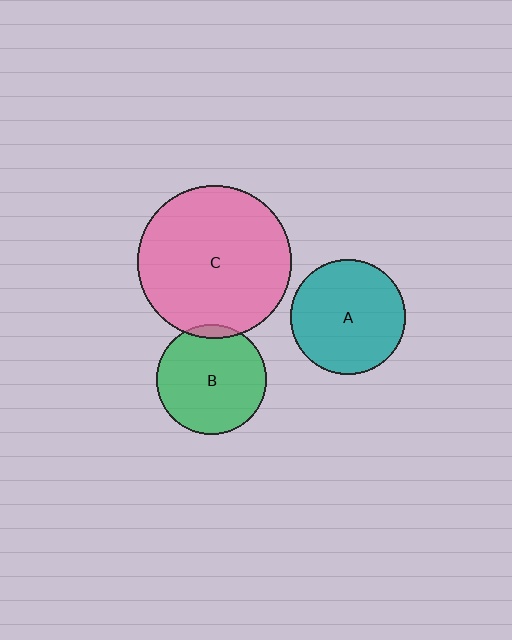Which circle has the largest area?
Circle C (pink).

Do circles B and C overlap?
Yes.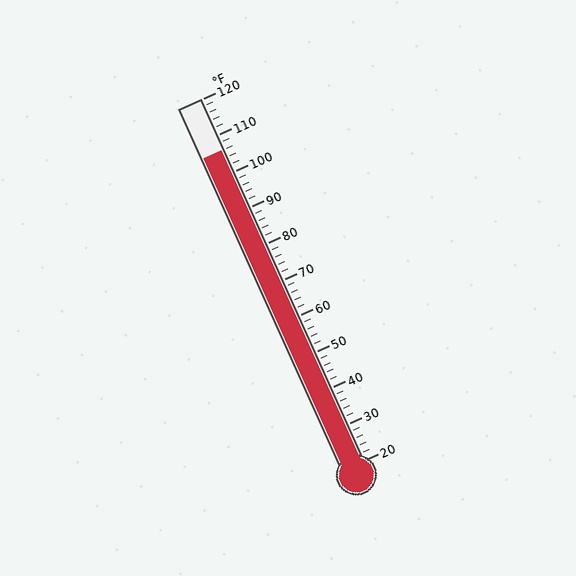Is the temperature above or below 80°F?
The temperature is above 80°F.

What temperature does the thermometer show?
The thermometer shows approximately 106°F.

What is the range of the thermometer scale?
The thermometer scale ranges from 20°F to 120°F.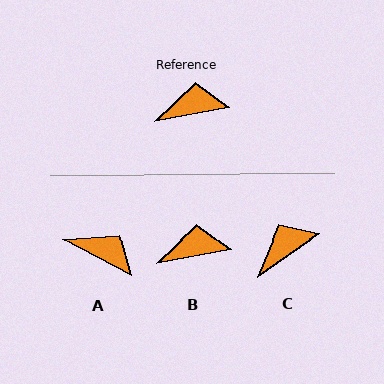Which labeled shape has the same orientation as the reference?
B.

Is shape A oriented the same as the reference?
No, it is off by about 39 degrees.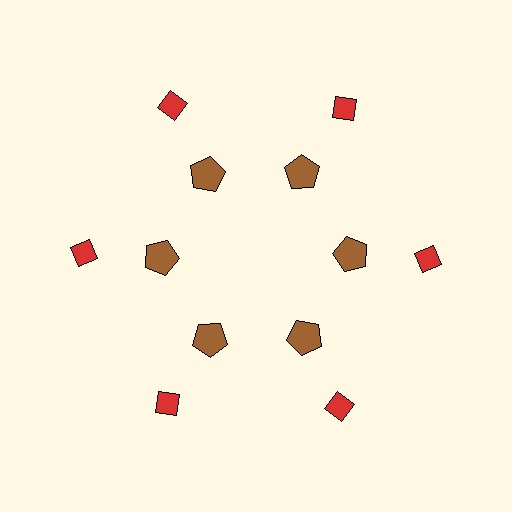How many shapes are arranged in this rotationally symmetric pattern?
There are 12 shapes, arranged in 6 groups of 2.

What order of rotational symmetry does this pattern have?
This pattern has 6-fold rotational symmetry.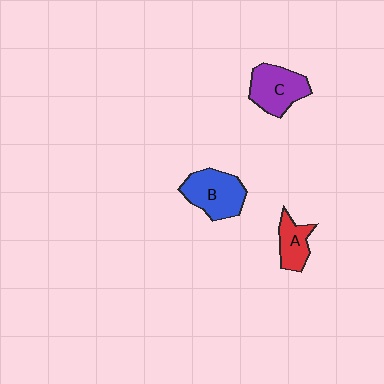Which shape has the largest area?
Shape B (blue).